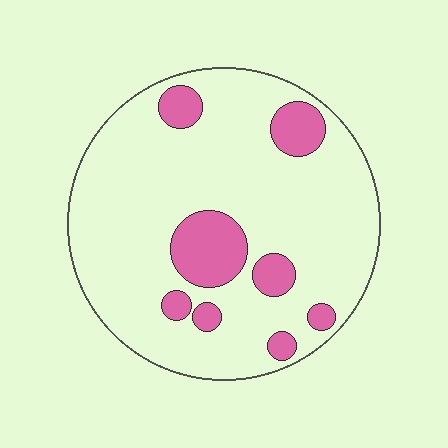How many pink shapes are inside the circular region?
8.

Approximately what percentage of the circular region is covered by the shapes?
Approximately 15%.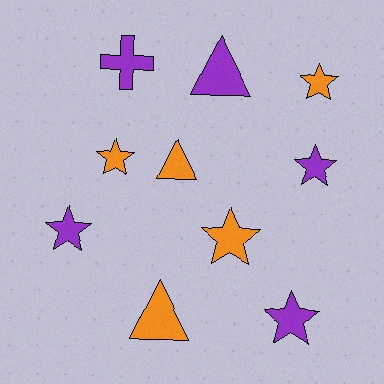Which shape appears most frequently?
Star, with 6 objects.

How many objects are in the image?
There are 10 objects.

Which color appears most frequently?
Orange, with 5 objects.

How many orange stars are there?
There are 3 orange stars.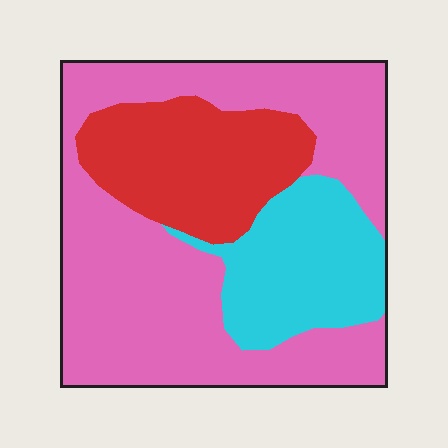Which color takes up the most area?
Pink, at roughly 55%.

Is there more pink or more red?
Pink.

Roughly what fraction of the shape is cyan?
Cyan covers about 20% of the shape.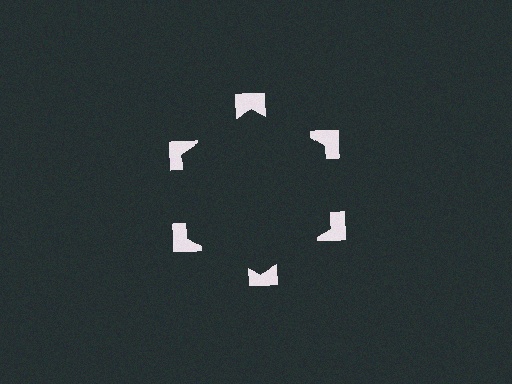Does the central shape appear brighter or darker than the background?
It typically appears slightly darker than the background, even though no actual brightness change is drawn.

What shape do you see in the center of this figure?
An illusory hexagon — its edges are inferred from the aligned wedge cuts in the notched squares, not physically drawn.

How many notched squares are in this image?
There are 6 — one at each vertex of the illusory hexagon.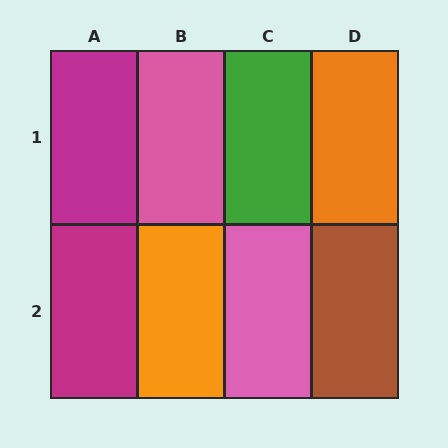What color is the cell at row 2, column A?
Magenta.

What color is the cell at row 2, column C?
Pink.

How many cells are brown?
1 cell is brown.